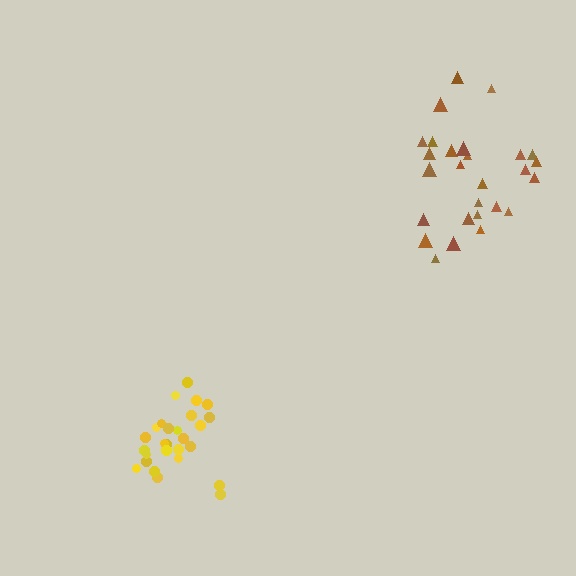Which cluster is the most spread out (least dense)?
Brown.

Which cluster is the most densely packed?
Yellow.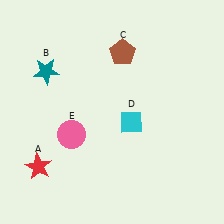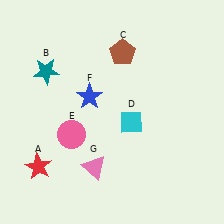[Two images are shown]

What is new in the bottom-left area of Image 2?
A pink triangle (G) was added in the bottom-left area of Image 2.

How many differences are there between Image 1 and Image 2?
There are 2 differences between the two images.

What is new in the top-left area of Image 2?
A blue star (F) was added in the top-left area of Image 2.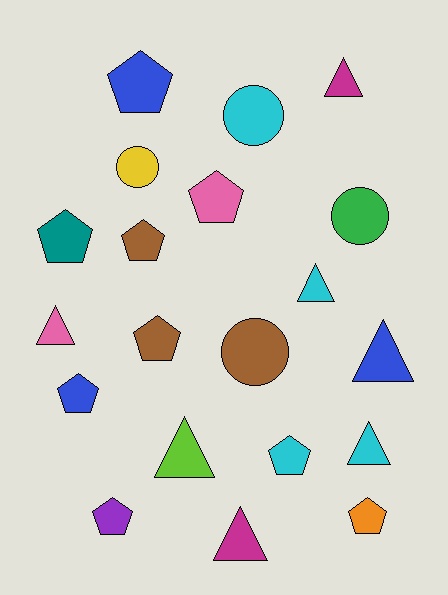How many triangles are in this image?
There are 7 triangles.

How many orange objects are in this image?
There is 1 orange object.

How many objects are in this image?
There are 20 objects.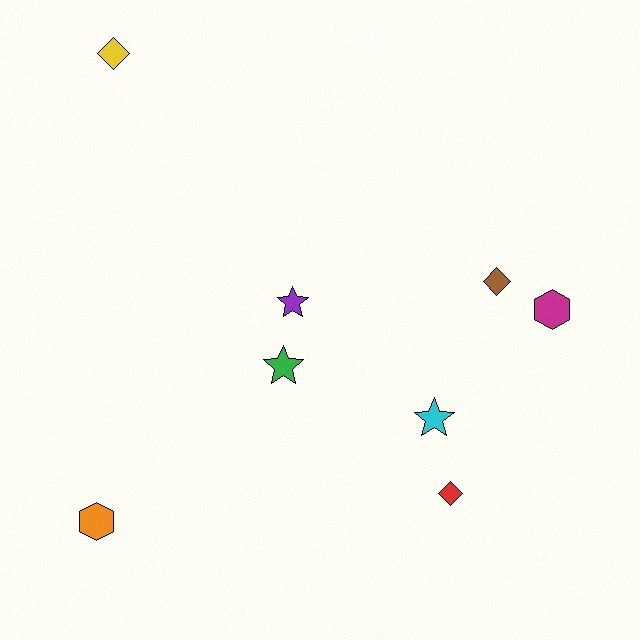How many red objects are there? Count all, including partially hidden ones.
There is 1 red object.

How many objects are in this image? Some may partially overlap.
There are 8 objects.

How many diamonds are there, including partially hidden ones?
There are 3 diamonds.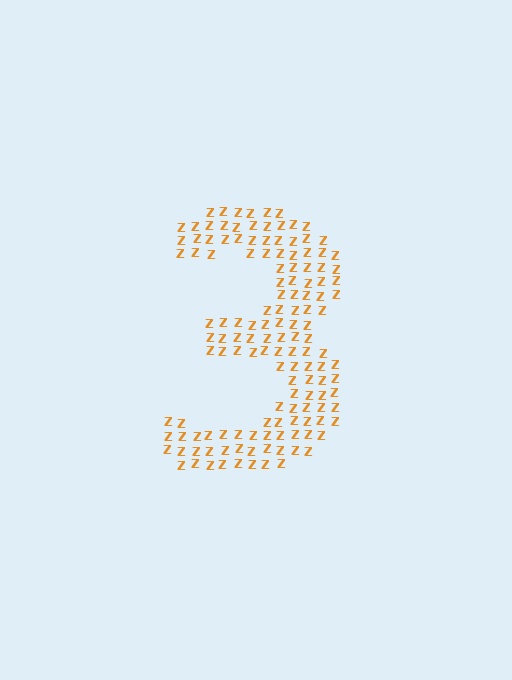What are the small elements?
The small elements are letter Z's.